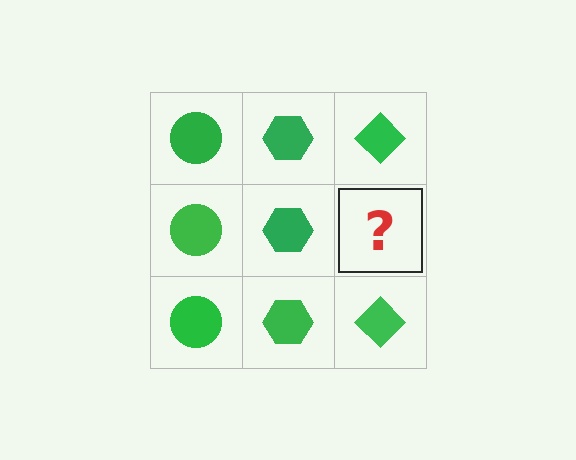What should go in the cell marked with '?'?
The missing cell should contain a green diamond.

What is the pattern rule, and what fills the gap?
The rule is that each column has a consistent shape. The gap should be filled with a green diamond.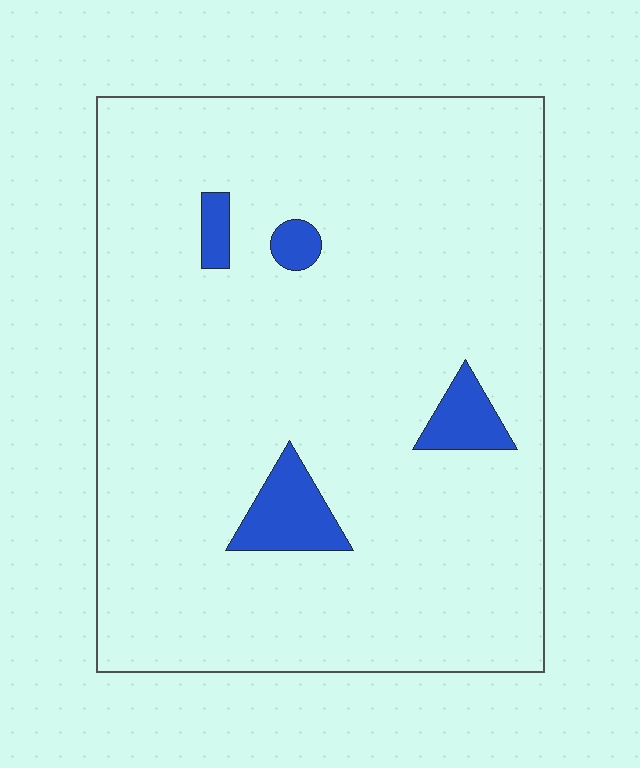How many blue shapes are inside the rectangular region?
4.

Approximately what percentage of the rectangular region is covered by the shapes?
Approximately 5%.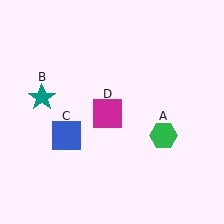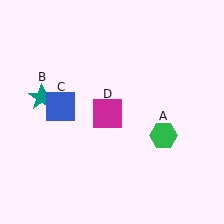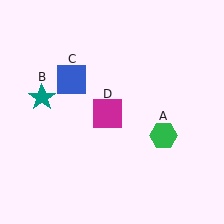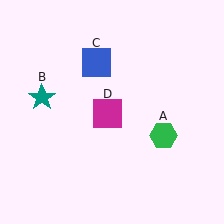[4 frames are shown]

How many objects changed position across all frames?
1 object changed position: blue square (object C).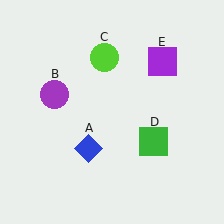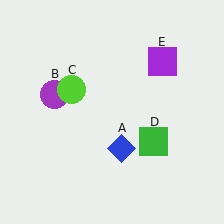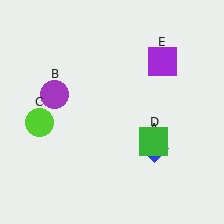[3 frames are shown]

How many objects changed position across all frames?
2 objects changed position: blue diamond (object A), lime circle (object C).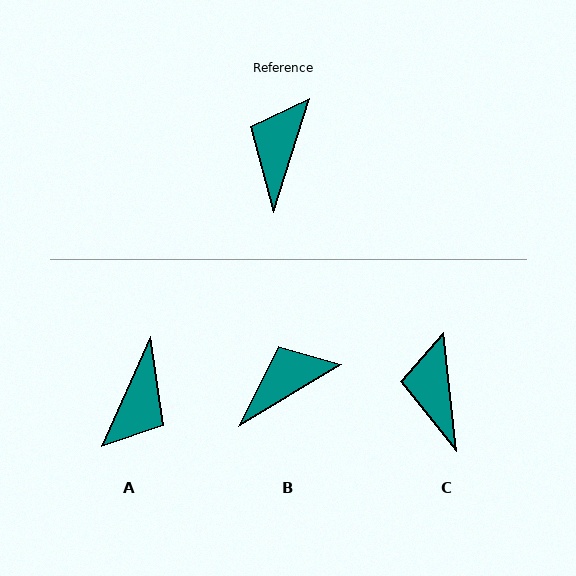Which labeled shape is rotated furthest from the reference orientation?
A, about 174 degrees away.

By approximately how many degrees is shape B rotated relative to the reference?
Approximately 41 degrees clockwise.